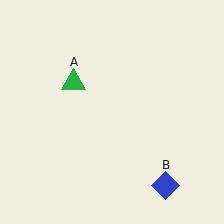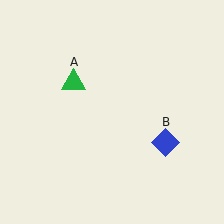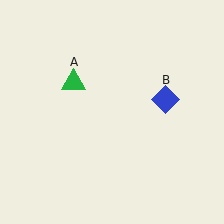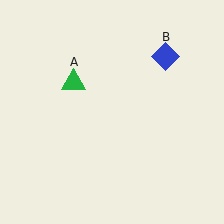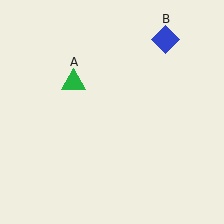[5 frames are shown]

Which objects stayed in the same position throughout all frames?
Green triangle (object A) remained stationary.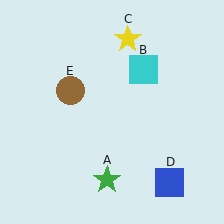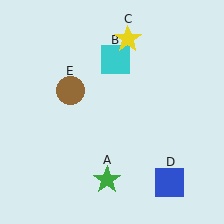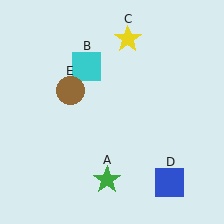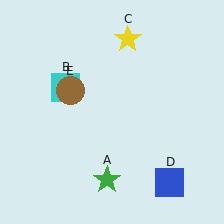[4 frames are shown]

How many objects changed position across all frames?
1 object changed position: cyan square (object B).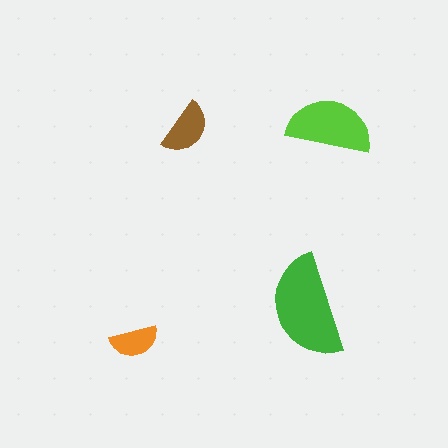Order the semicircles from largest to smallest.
the green one, the lime one, the brown one, the orange one.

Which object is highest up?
The lime semicircle is topmost.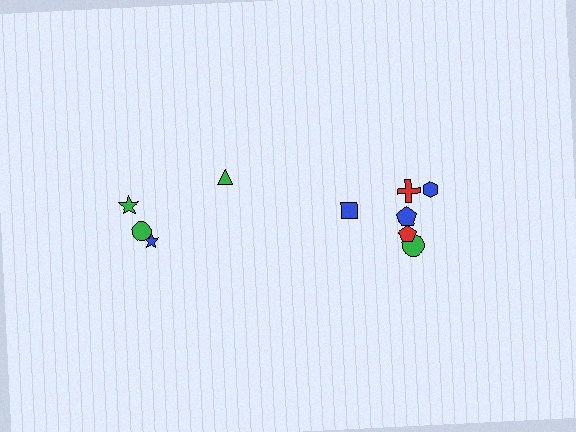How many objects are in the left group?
There are 4 objects.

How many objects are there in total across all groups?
There are 10 objects.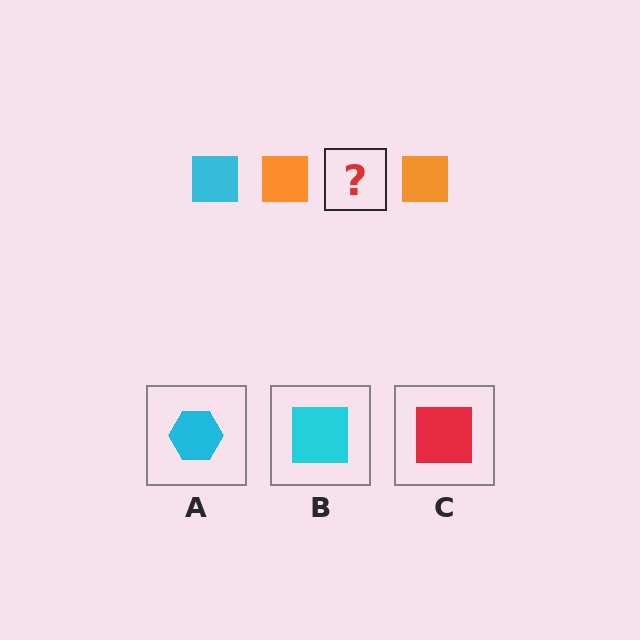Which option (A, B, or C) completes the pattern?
B.